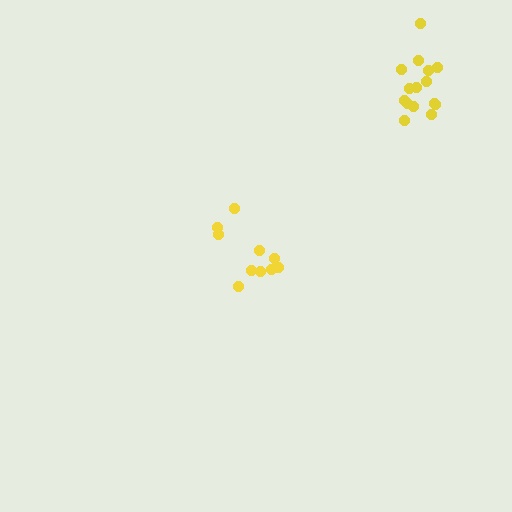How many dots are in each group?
Group 1: 10 dots, Group 2: 15 dots (25 total).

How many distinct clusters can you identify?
There are 2 distinct clusters.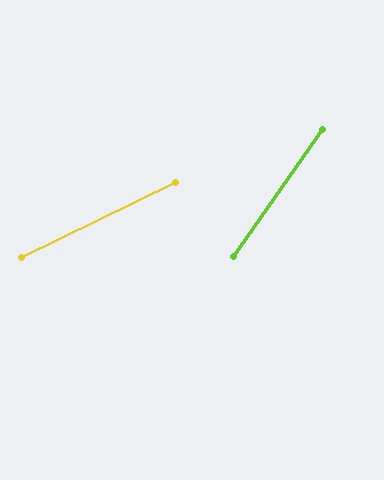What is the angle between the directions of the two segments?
Approximately 29 degrees.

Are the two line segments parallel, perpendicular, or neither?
Neither parallel nor perpendicular — they differ by about 29°.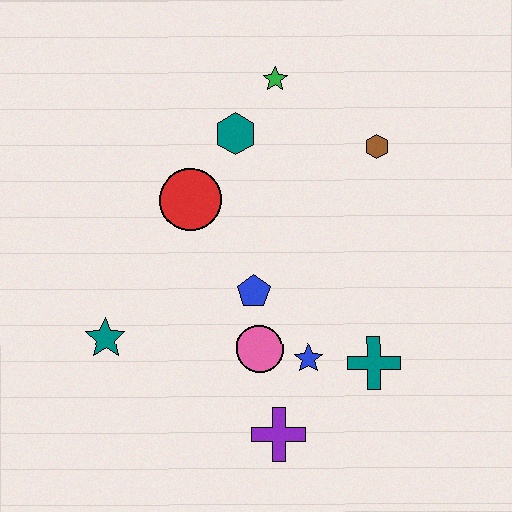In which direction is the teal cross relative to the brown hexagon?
The teal cross is below the brown hexagon.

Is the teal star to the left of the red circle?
Yes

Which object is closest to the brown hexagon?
The green star is closest to the brown hexagon.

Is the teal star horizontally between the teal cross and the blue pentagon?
No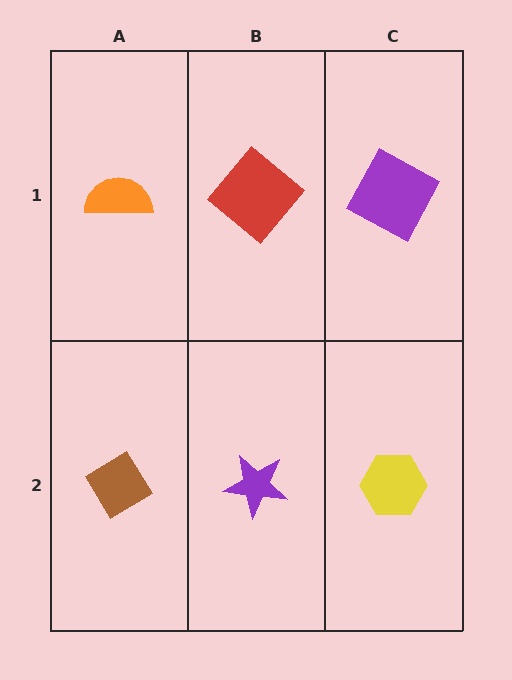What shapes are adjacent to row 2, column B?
A red diamond (row 1, column B), a brown diamond (row 2, column A), a yellow hexagon (row 2, column C).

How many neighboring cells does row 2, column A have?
2.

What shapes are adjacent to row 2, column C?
A purple square (row 1, column C), a purple star (row 2, column B).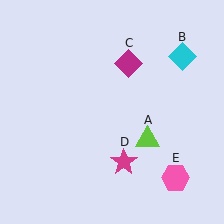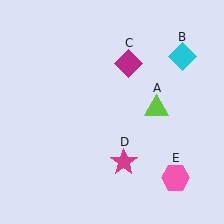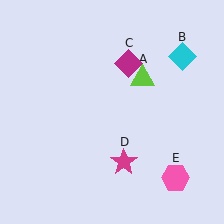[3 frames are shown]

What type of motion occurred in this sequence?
The lime triangle (object A) rotated counterclockwise around the center of the scene.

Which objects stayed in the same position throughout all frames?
Cyan diamond (object B) and magenta diamond (object C) and magenta star (object D) and pink hexagon (object E) remained stationary.